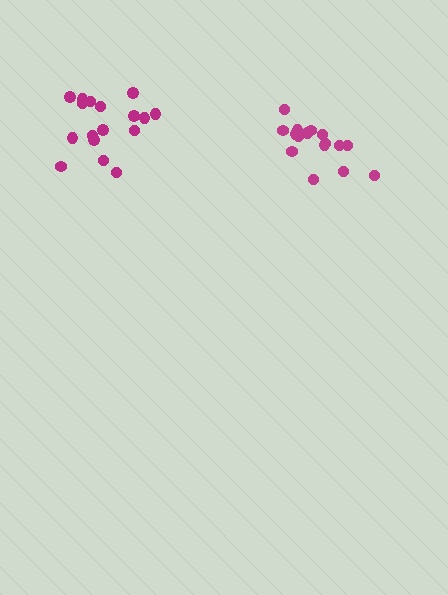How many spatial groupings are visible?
There are 2 spatial groupings.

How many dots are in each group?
Group 1: 16 dots, Group 2: 17 dots (33 total).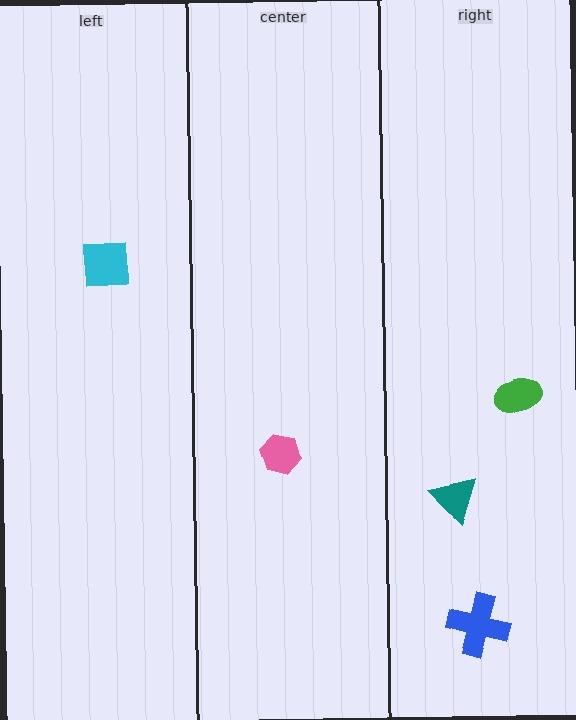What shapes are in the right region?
The green ellipse, the teal triangle, the blue cross.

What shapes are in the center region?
The pink hexagon.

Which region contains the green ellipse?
The right region.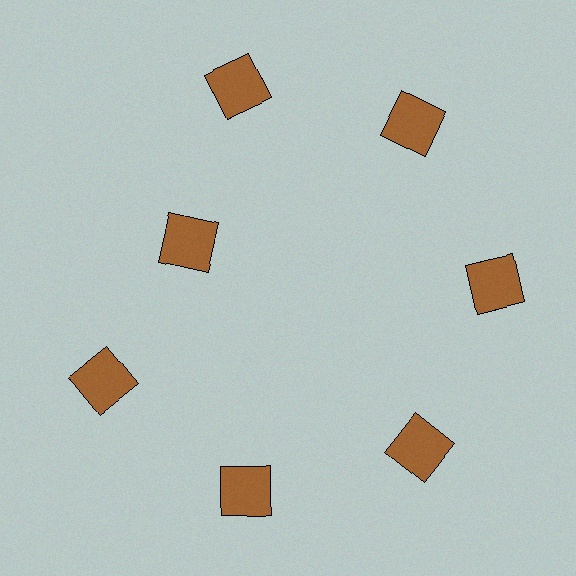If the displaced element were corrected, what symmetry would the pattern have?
It would have 7-fold rotational symmetry — the pattern would map onto itself every 51 degrees.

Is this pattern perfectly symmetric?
No. The 7 brown squares are arranged in a ring, but one element near the 10 o'clock position is pulled inward toward the center, breaking the 7-fold rotational symmetry.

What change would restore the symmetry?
The symmetry would be restored by moving it outward, back onto the ring so that all 7 squares sit at equal angles and equal distance from the center.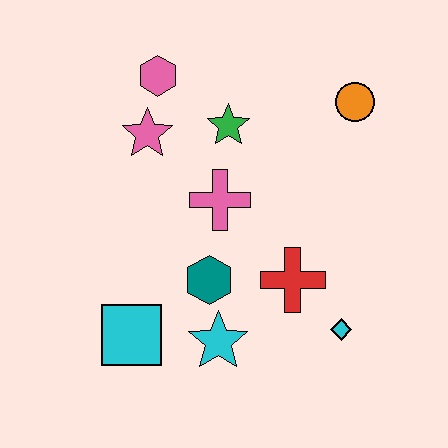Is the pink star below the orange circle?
Yes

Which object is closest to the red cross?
The cyan diamond is closest to the red cross.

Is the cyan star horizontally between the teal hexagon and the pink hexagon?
No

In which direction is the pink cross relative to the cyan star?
The pink cross is above the cyan star.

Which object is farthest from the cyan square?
The orange circle is farthest from the cyan square.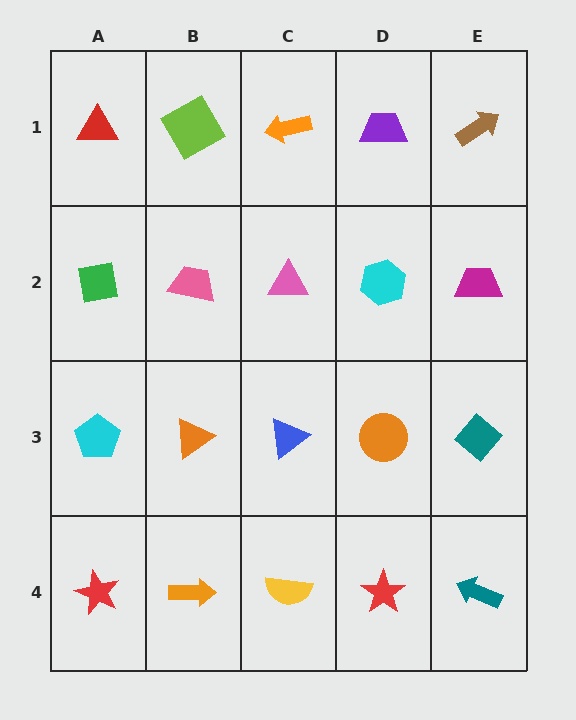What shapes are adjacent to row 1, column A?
A green square (row 2, column A), a lime square (row 1, column B).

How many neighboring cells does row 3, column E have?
3.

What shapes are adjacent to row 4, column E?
A teal diamond (row 3, column E), a red star (row 4, column D).